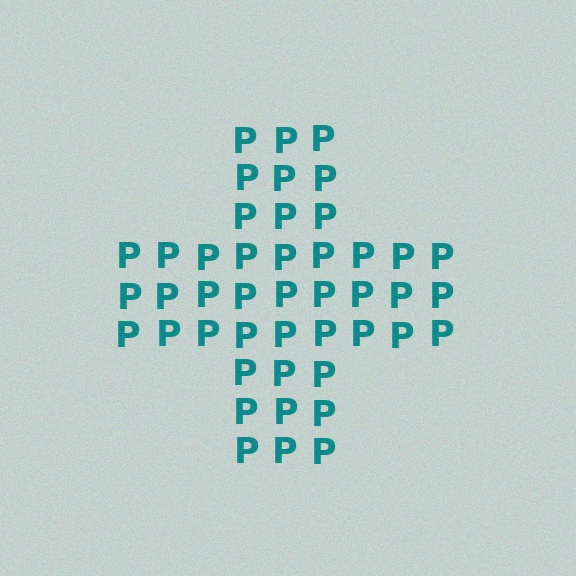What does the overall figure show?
The overall figure shows a cross.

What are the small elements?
The small elements are letter P's.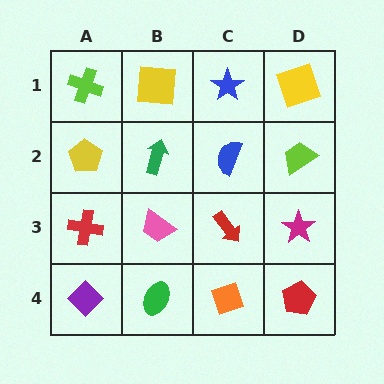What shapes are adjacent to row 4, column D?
A magenta star (row 3, column D), an orange diamond (row 4, column C).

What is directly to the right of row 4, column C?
A red pentagon.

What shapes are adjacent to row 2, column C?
A blue star (row 1, column C), a red arrow (row 3, column C), a green arrow (row 2, column B), a lime trapezoid (row 2, column D).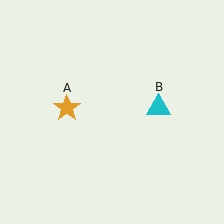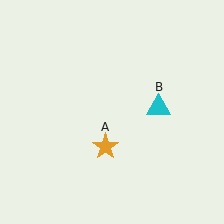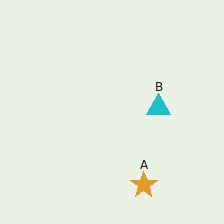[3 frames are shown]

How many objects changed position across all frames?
1 object changed position: orange star (object A).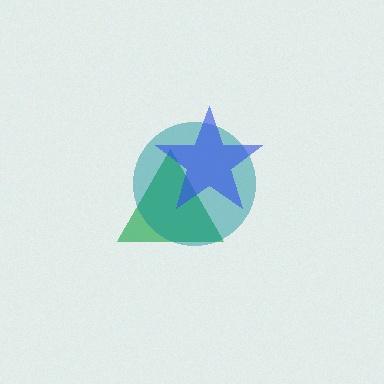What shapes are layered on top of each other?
The layered shapes are: a green triangle, a teal circle, a blue star.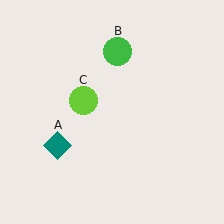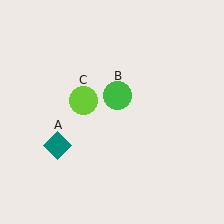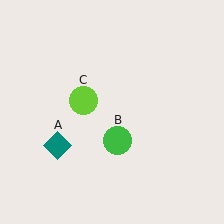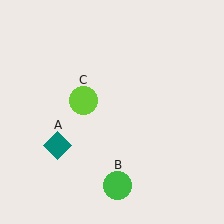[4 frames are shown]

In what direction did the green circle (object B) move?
The green circle (object B) moved down.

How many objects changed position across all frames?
1 object changed position: green circle (object B).